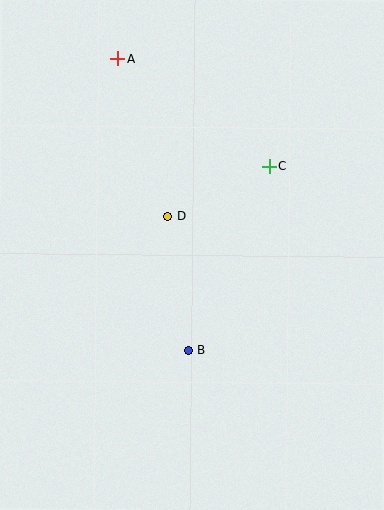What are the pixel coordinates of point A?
Point A is at (118, 59).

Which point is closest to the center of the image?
Point D at (168, 216) is closest to the center.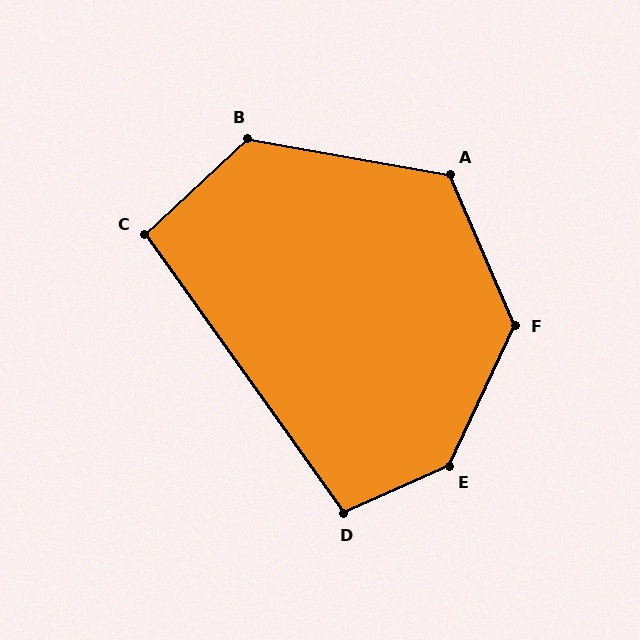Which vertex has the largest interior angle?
E, at approximately 139 degrees.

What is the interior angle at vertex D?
Approximately 101 degrees (obtuse).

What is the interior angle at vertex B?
Approximately 127 degrees (obtuse).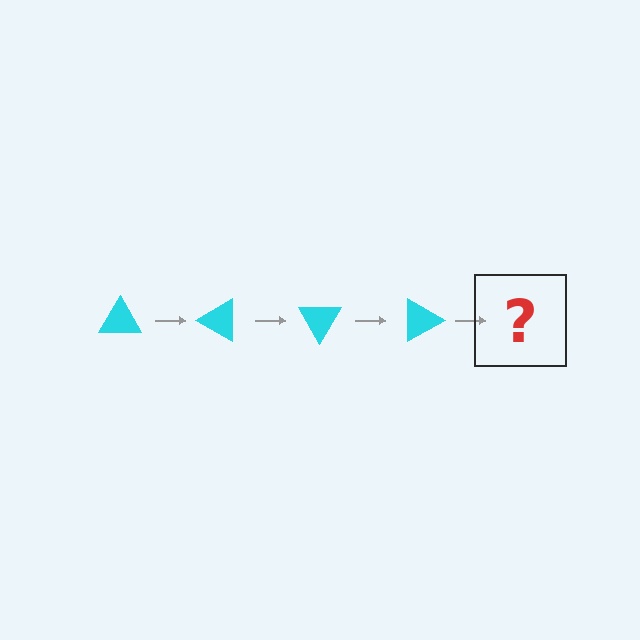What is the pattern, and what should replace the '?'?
The pattern is that the triangle rotates 30 degrees each step. The '?' should be a cyan triangle rotated 120 degrees.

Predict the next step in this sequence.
The next step is a cyan triangle rotated 120 degrees.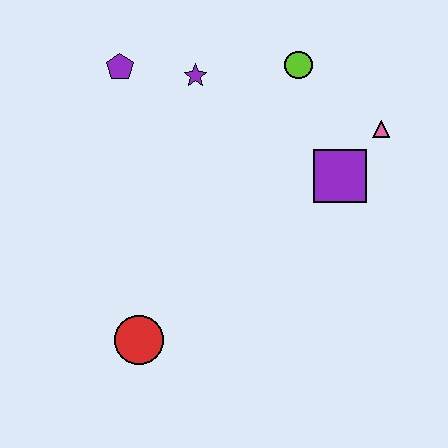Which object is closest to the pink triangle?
The purple square is closest to the pink triangle.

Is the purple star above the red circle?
Yes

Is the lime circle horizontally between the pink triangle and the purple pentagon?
Yes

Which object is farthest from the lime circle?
The red circle is farthest from the lime circle.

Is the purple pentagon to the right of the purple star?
No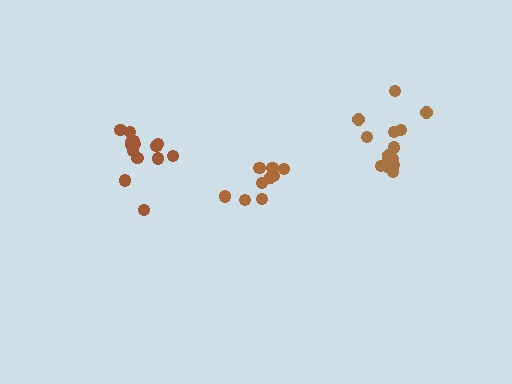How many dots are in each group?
Group 1: 14 dots, Group 2: 14 dots, Group 3: 9 dots (37 total).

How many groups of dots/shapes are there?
There are 3 groups.